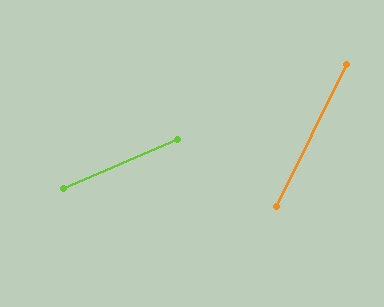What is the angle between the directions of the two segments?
Approximately 40 degrees.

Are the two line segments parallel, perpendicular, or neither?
Neither parallel nor perpendicular — they differ by about 40°.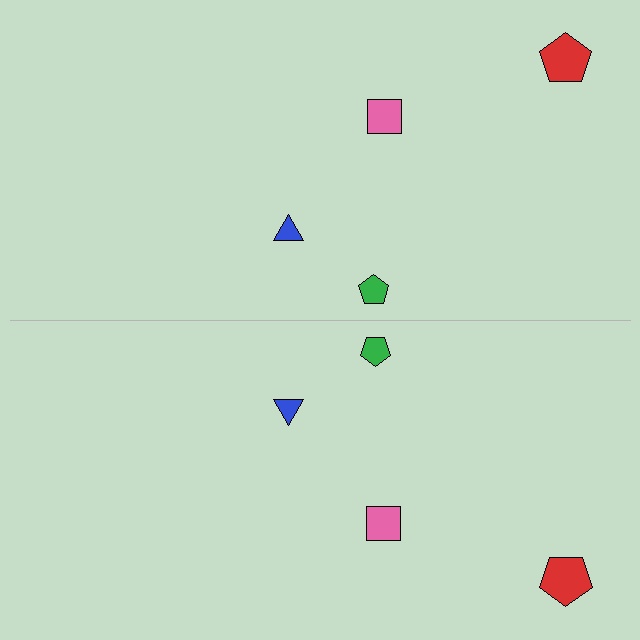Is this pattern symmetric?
Yes, this pattern has bilateral (reflection) symmetry.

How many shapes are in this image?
There are 8 shapes in this image.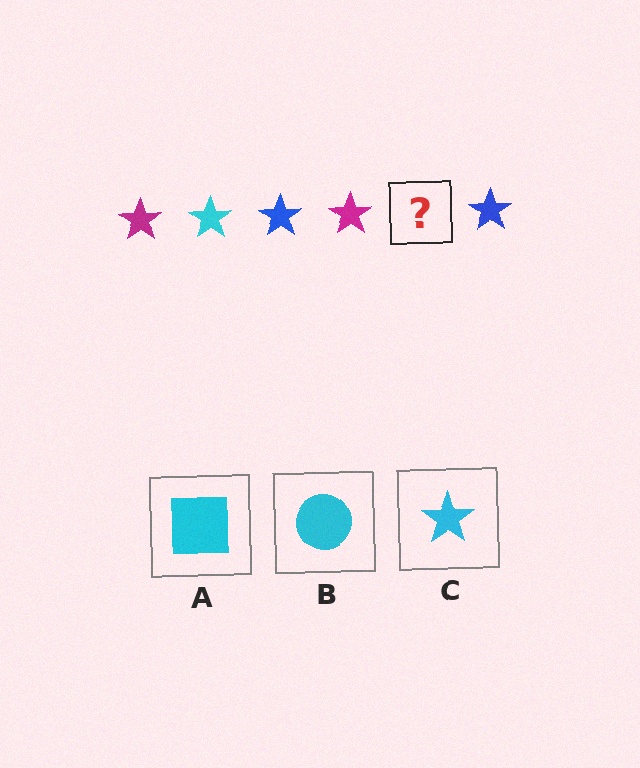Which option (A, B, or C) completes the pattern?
C.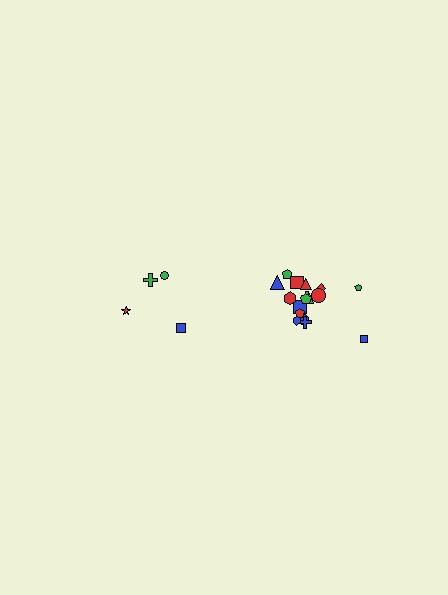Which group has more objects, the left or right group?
The right group.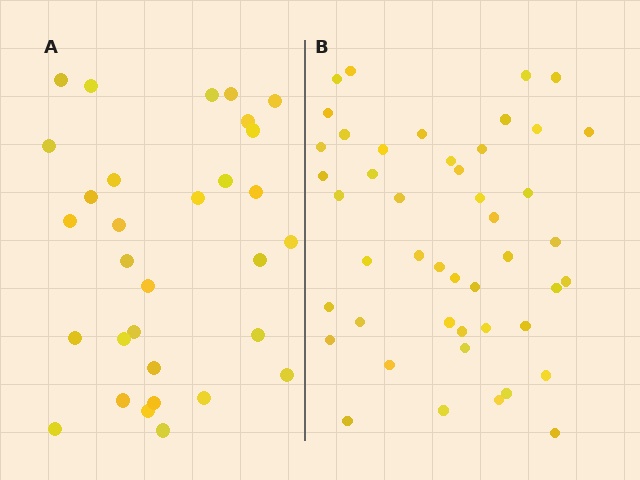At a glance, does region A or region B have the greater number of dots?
Region B (the right region) has more dots.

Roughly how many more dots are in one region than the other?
Region B has approximately 15 more dots than region A.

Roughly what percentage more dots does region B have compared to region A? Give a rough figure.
About 50% more.